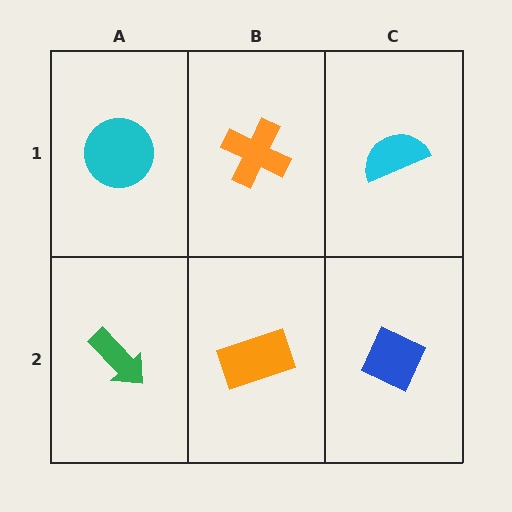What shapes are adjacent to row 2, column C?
A cyan semicircle (row 1, column C), an orange rectangle (row 2, column B).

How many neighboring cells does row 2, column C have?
2.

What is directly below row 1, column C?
A blue diamond.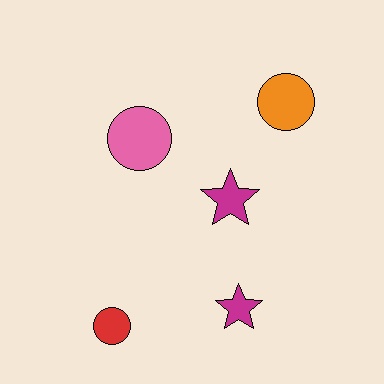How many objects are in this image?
There are 5 objects.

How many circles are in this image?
There are 3 circles.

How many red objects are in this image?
There is 1 red object.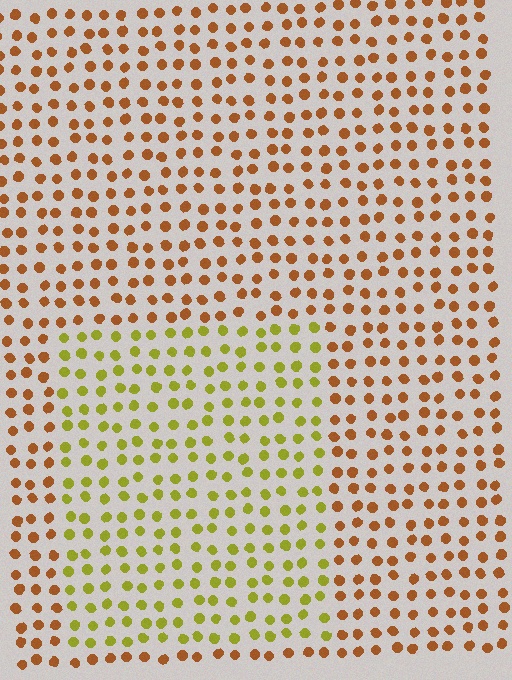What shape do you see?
I see a rectangle.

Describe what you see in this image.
The image is filled with small brown elements in a uniform arrangement. A rectangle-shaped region is visible where the elements are tinted to a slightly different hue, forming a subtle color boundary.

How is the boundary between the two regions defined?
The boundary is defined purely by a slight shift in hue (about 44 degrees). Spacing, size, and orientation are identical on both sides.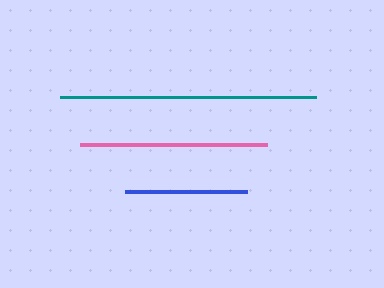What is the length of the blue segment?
The blue segment is approximately 121 pixels long.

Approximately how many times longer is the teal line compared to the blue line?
The teal line is approximately 2.1 times the length of the blue line.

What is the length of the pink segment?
The pink segment is approximately 187 pixels long.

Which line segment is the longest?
The teal line is the longest at approximately 255 pixels.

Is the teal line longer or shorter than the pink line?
The teal line is longer than the pink line.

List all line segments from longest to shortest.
From longest to shortest: teal, pink, blue.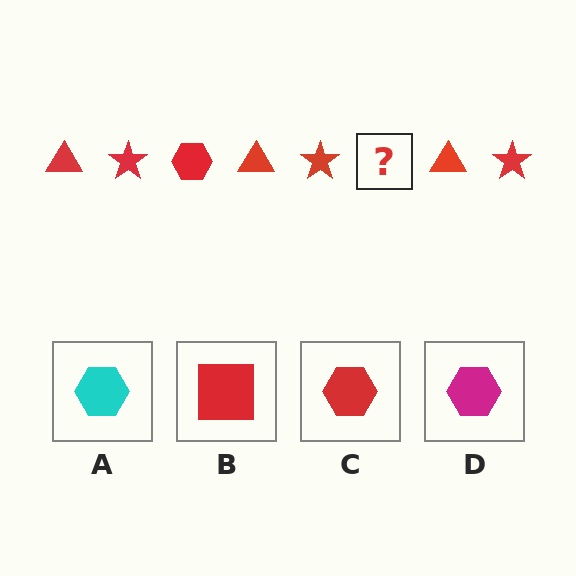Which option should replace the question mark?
Option C.